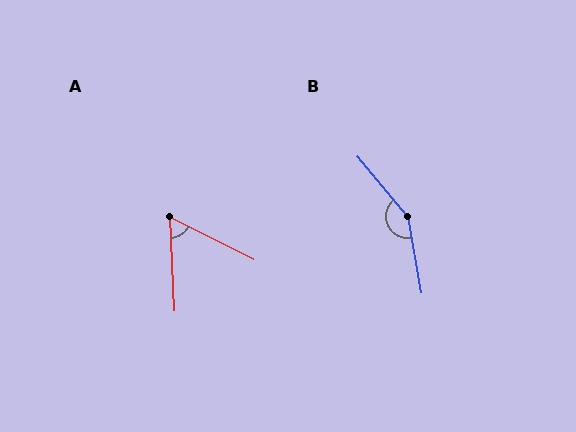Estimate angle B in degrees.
Approximately 150 degrees.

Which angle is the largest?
B, at approximately 150 degrees.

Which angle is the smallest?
A, at approximately 60 degrees.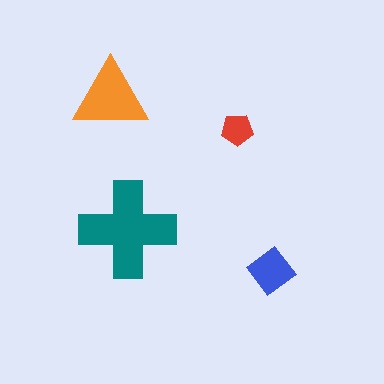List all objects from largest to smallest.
The teal cross, the orange triangle, the blue diamond, the red pentagon.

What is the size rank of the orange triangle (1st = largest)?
2nd.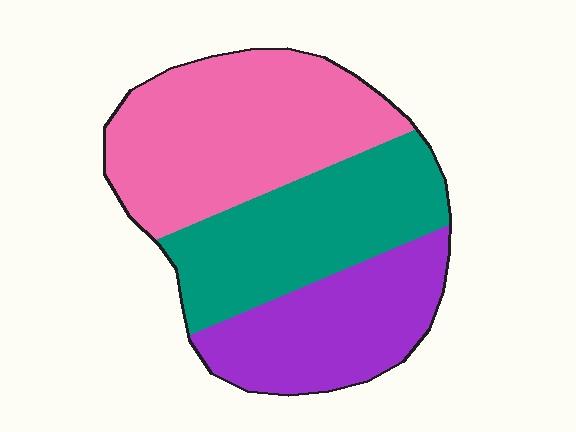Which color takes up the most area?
Pink, at roughly 40%.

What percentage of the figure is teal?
Teal covers around 30% of the figure.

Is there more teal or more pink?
Pink.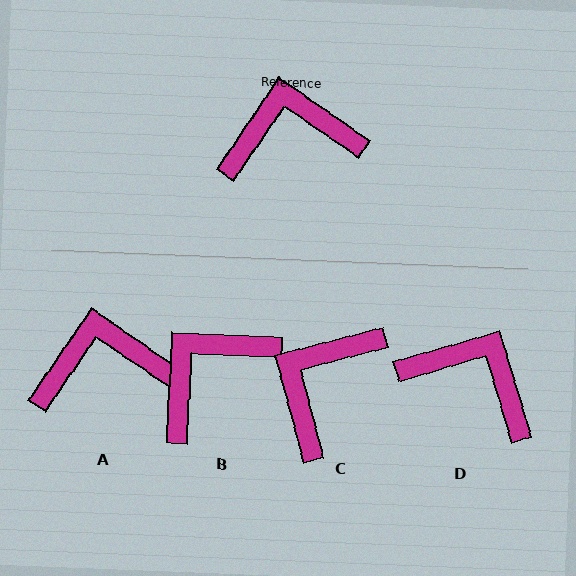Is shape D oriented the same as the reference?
No, it is off by about 39 degrees.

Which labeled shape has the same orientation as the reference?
A.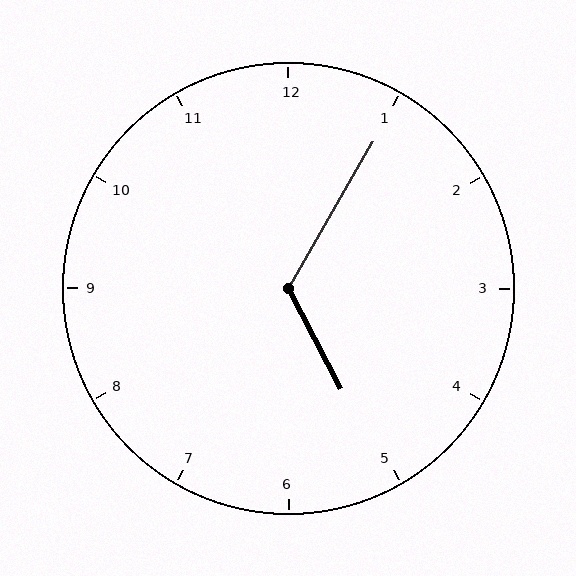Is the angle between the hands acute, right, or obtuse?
It is obtuse.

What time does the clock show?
5:05.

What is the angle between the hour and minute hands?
Approximately 122 degrees.